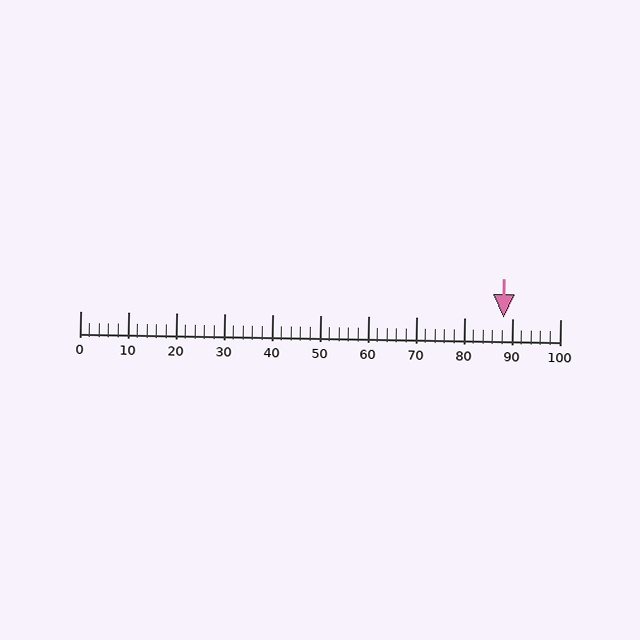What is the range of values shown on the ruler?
The ruler shows values from 0 to 100.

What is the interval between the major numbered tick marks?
The major tick marks are spaced 10 units apart.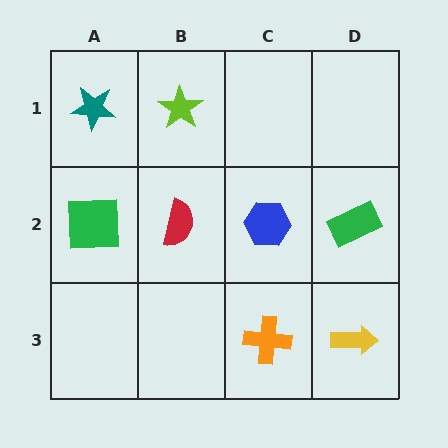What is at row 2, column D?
A green rectangle.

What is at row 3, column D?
A yellow arrow.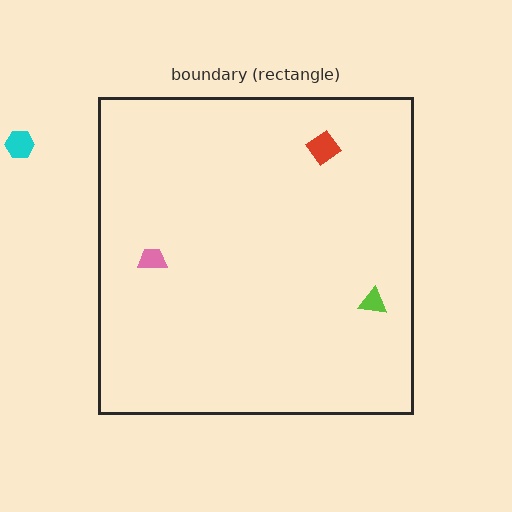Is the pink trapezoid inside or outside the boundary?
Inside.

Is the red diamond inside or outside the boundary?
Inside.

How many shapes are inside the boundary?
3 inside, 1 outside.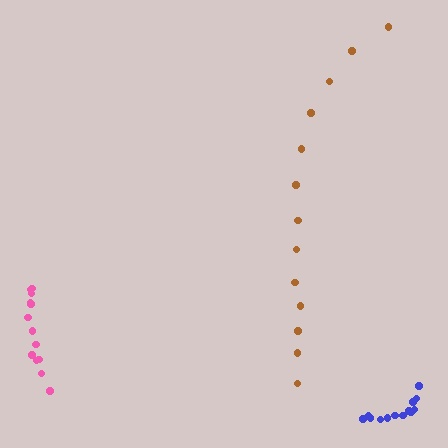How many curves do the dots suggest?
There are 3 distinct paths.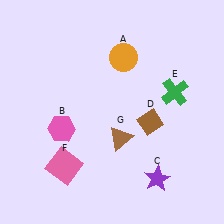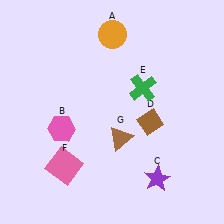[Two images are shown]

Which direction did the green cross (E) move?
The green cross (E) moved left.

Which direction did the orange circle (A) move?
The orange circle (A) moved up.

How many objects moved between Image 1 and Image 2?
2 objects moved between the two images.